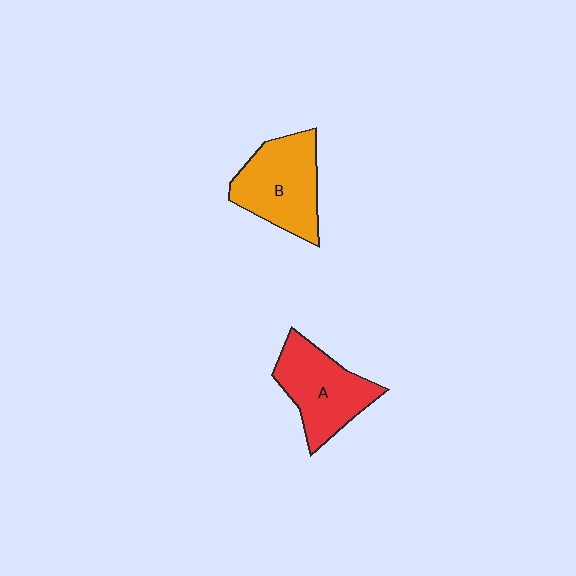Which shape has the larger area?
Shape B (orange).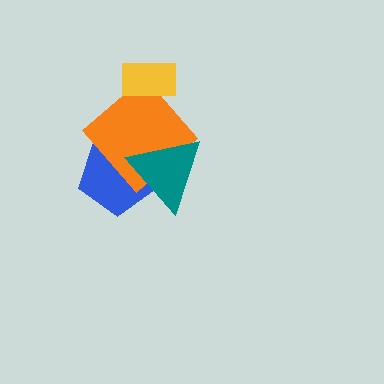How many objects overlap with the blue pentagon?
2 objects overlap with the blue pentagon.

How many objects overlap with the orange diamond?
3 objects overlap with the orange diamond.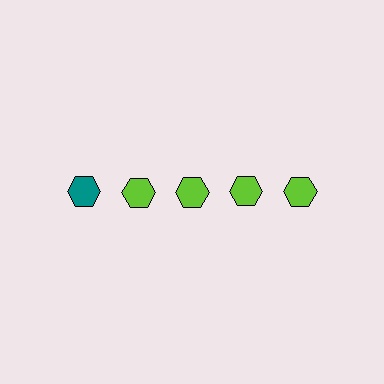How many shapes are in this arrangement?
There are 5 shapes arranged in a grid pattern.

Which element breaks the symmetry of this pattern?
The teal hexagon in the top row, leftmost column breaks the symmetry. All other shapes are lime hexagons.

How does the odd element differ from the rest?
It has a different color: teal instead of lime.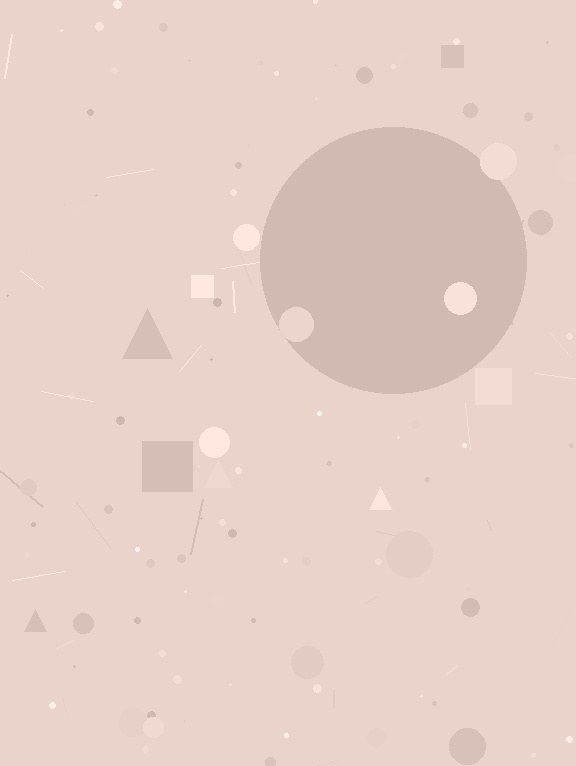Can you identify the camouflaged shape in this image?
The camouflaged shape is a circle.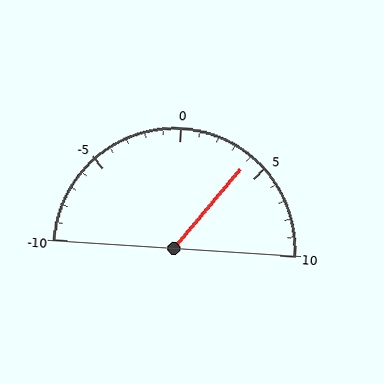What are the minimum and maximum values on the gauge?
The gauge ranges from -10 to 10.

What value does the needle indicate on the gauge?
The needle indicates approximately 4.